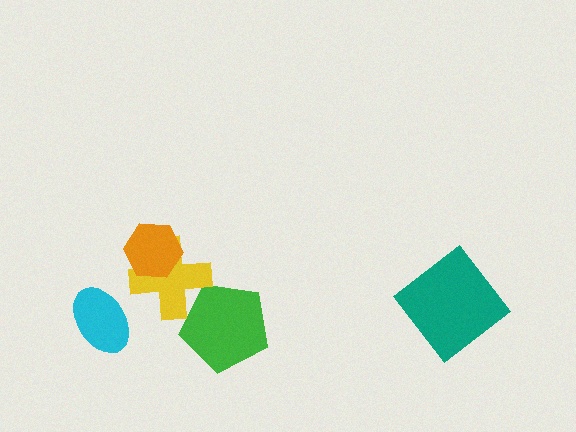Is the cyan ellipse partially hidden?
No, no other shape covers it.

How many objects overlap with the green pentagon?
1 object overlaps with the green pentagon.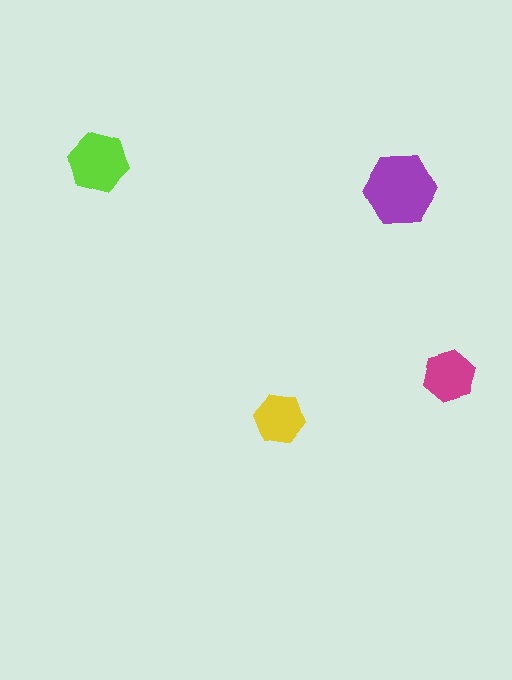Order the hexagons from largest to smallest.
the purple one, the lime one, the magenta one, the yellow one.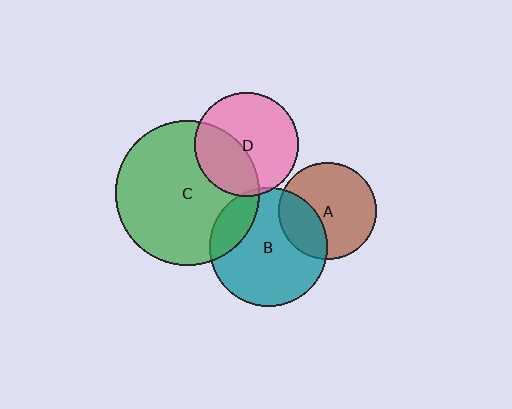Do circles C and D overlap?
Yes.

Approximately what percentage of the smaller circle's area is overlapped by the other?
Approximately 40%.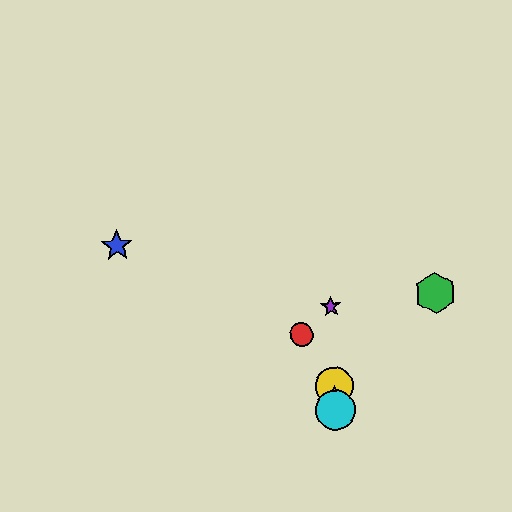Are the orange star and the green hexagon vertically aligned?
No, the orange star is at x≈335 and the green hexagon is at x≈435.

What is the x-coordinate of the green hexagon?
The green hexagon is at x≈435.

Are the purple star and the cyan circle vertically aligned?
Yes, both are at x≈331.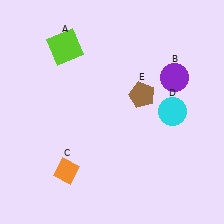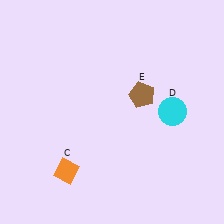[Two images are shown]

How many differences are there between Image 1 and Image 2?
There are 2 differences between the two images.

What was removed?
The lime square (A), the purple circle (B) were removed in Image 2.